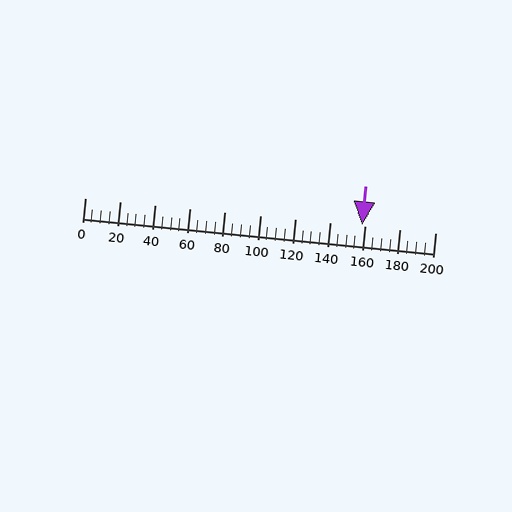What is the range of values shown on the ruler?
The ruler shows values from 0 to 200.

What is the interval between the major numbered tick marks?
The major tick marks are spaced 20 units apart.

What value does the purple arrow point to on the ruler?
The purple arrow points to approximately 158.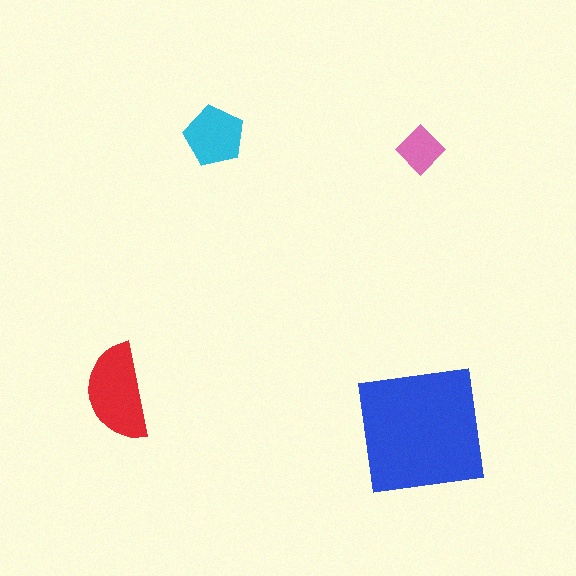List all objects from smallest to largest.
The pink diamond, the cyan pentagon, the red semicircle, the blue square.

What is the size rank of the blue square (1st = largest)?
1st.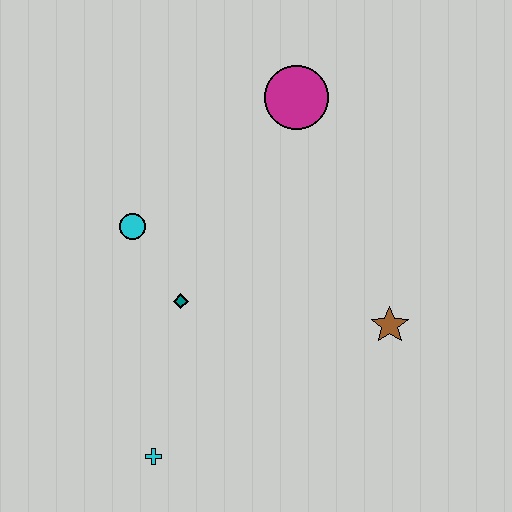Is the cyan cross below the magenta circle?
Yes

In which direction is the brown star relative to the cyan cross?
The brown star is to the right of the cyan cross.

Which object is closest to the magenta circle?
The cyan circle is closest to the magenta circle.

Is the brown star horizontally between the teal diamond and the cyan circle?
No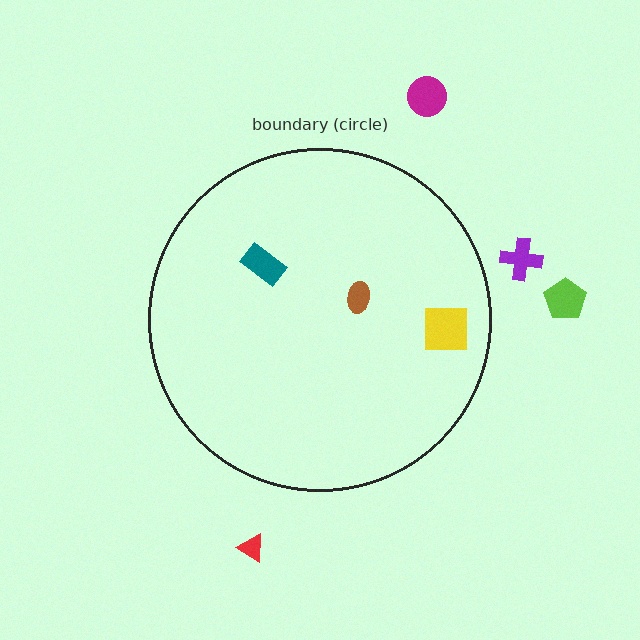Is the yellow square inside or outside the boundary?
Inside.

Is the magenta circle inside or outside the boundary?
Outside.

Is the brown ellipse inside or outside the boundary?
Inside.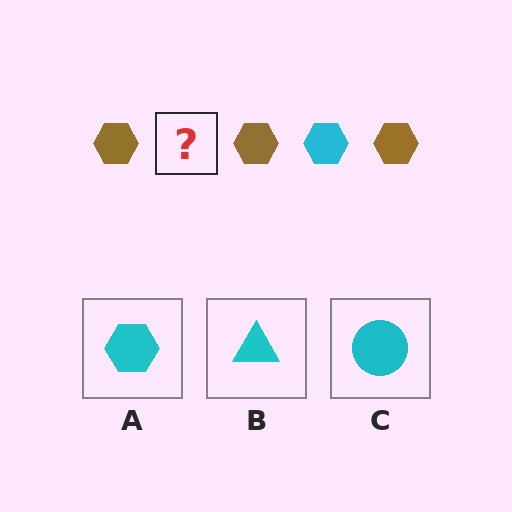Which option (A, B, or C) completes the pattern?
A.